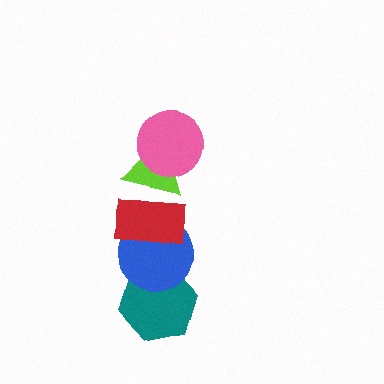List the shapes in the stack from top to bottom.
From top to bottom: the pink circle, the lime triangle, the red rectangle, the blue circle, the teal hexagon.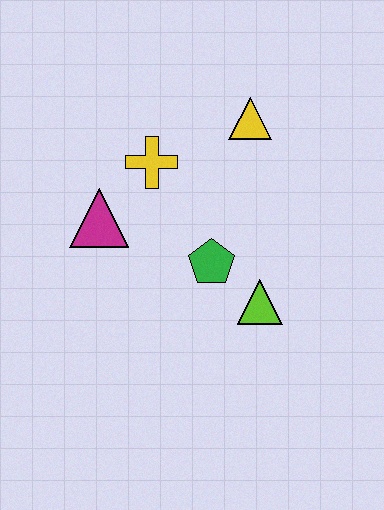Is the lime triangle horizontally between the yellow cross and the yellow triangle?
No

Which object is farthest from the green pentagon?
The yellow triangle is farthest from the green pentagon.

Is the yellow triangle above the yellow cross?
Yes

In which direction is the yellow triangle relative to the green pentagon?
The yellow triangle is above the green pentagon.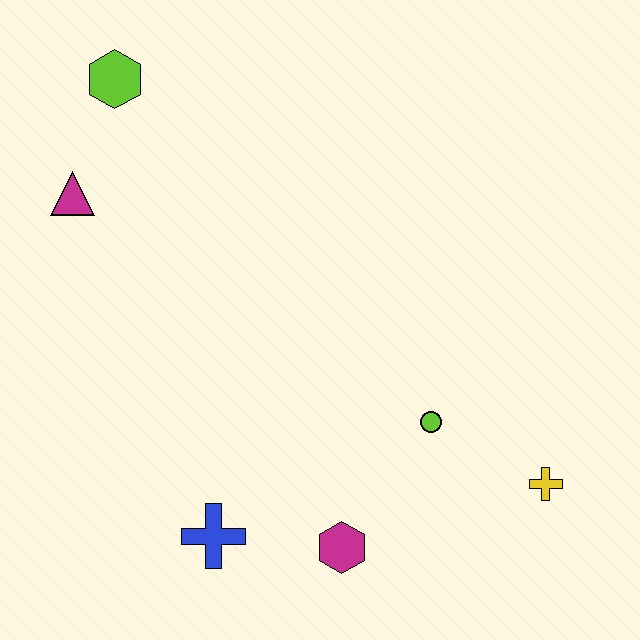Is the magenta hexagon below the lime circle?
Yes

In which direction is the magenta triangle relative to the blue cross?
The magenta triangle is above the blue cross.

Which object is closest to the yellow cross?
The lime circle is closest to the yellow cross.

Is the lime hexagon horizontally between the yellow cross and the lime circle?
No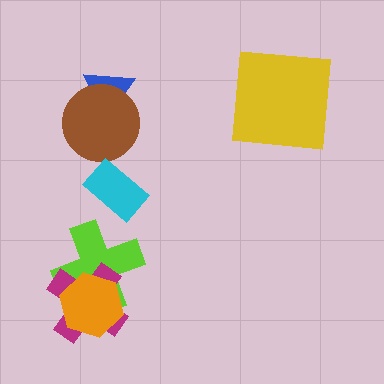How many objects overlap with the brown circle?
1 object overlaps with the brown circle.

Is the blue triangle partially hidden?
Yes, it is partially covered by another shape.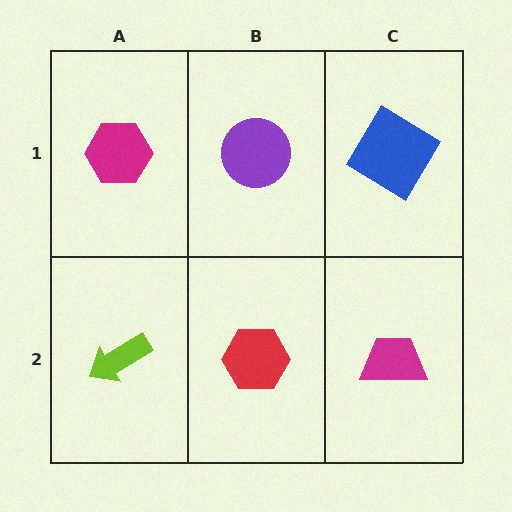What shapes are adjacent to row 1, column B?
A red hexagon (row 2, column B), a magenta hexagon (row 1, column A), a blue diamond (row 1, column C).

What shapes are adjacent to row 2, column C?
A blue diamond (row 1, column C), a red hexagon (row 2, column B).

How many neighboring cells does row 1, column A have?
2.